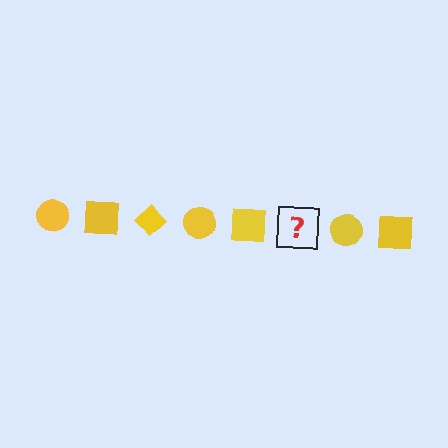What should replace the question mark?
The question mark should be replaced with a yellow diamond.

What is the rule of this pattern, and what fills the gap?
The rule is that the pattern cycles through circle, square, diamond shapes in yellow. The gap should be filled with a yellow diamond.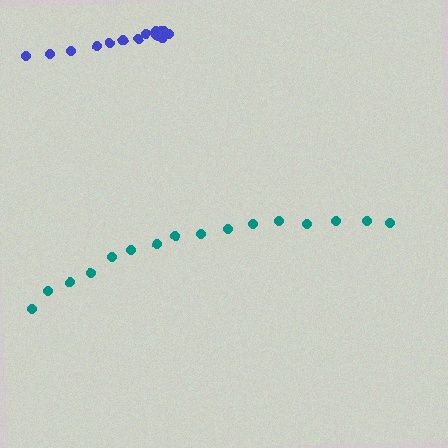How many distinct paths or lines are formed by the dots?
There are 2 distinct paths.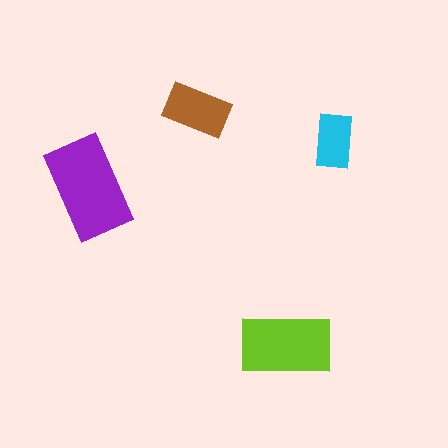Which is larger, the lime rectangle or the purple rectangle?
The purple one.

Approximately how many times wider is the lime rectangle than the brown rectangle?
About 1.5 times wider.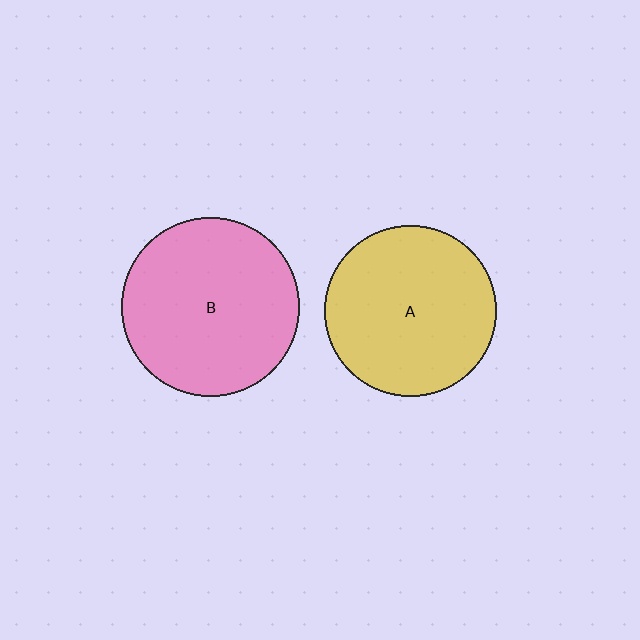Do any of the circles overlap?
No, none of the circles overlap.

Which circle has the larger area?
Circle B (pink).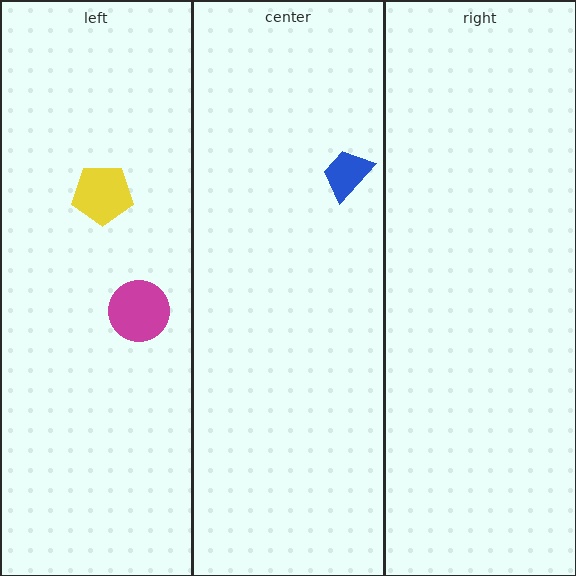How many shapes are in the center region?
1.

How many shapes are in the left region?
2.